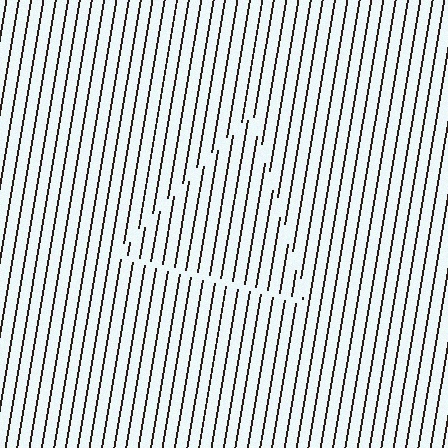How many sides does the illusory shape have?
3 sides — the line-ends trace a triangle.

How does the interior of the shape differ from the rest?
The interior of the shape contains the same grating, shifted by half a period — the contour is defined by the phase discontinuity where line-ends from the inner and outer gratings abut.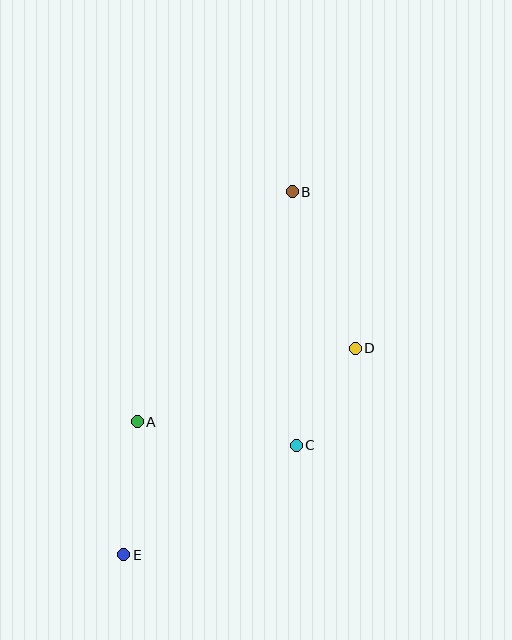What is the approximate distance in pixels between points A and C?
The distance between A and C is approximately 161 pixels.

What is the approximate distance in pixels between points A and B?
The distance between A and B is approximately 277 pixels.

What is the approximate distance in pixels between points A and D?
The distance between A and D is approximately 230 pixels.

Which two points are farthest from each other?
Points B and E are farthest from each other.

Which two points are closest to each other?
Points C and D are closest to each other.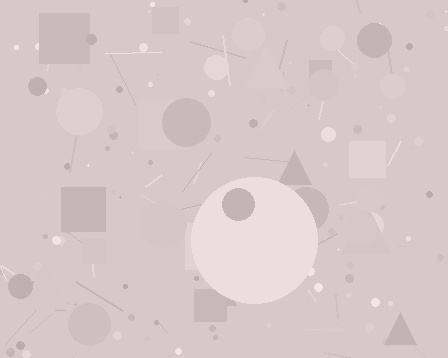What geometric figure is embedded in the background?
A circle is embedded in the background.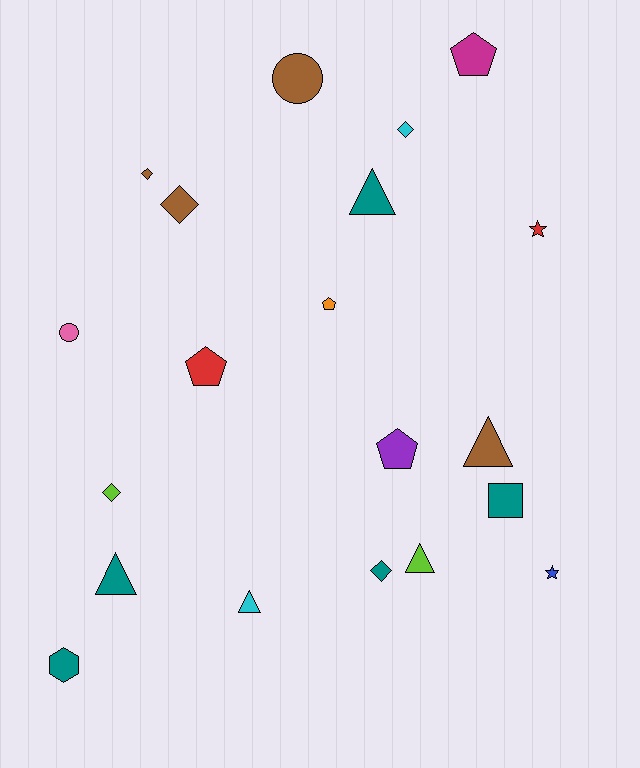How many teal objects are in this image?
There are 5 teal objects.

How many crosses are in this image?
There are no crosses.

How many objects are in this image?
There are 20 objects.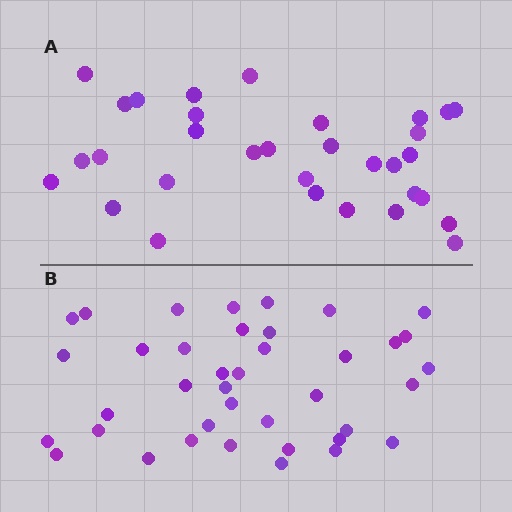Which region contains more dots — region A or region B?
Region B (the bottom region) has more dots.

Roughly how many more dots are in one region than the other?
Region B has roughly 8 or so more dots than region A.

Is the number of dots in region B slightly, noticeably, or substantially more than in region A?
Region B has only slightly more — the two regions are fairly close. The ratio is roughly 1.2 to 1.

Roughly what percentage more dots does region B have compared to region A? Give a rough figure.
About 20% more.